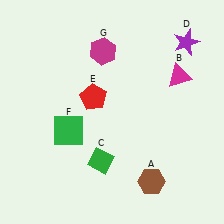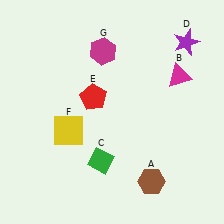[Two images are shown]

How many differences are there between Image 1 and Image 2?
There is 1 difference between the two images.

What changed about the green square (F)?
In Image 1, F is green. In Image 2, it changed to yellow.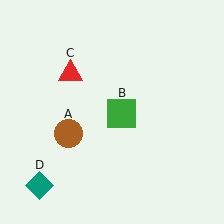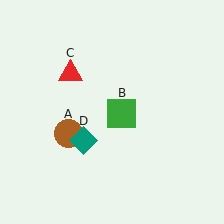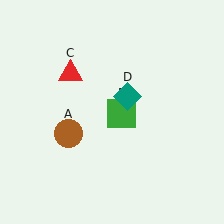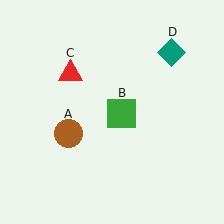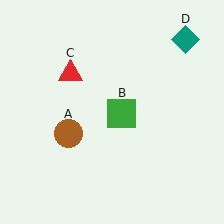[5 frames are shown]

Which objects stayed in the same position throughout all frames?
Brown circle (object A) and green square (object B) and red triangle (object C) remained stationary.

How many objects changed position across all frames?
1 object changed position: teal diamond (object D).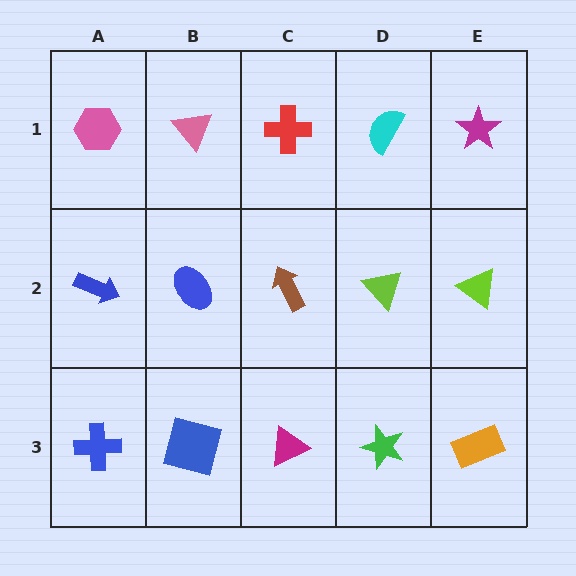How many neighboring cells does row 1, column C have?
3.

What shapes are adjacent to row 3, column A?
A blue arrow (row 2, column A), a blue square (row 3, column B).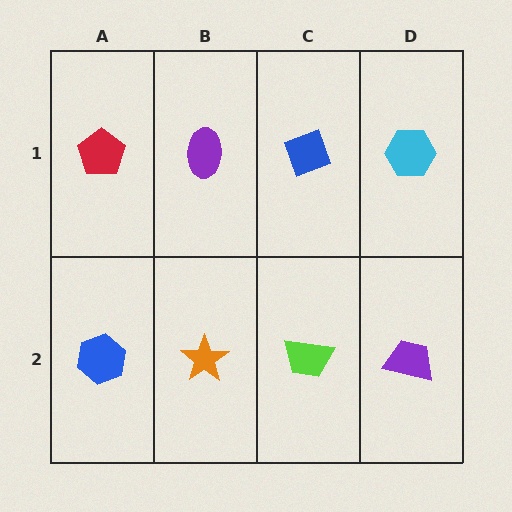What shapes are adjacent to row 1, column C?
A lime trapezoid (row 2, column C), a purple ellipse (row 1, column B), a cyan hexagon (row 1, column D).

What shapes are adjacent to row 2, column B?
A purple ellipse (row 1, column B), a blue hexagon (row 2, column A), a lime trapezoid (row 2, column C).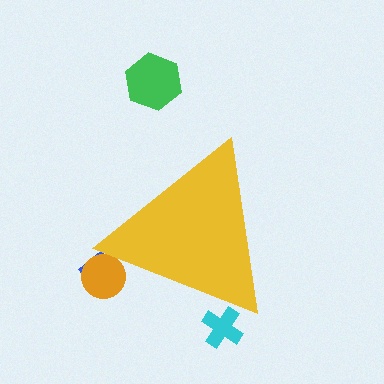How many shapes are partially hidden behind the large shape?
3 shapes are partially hidden.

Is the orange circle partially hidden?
Yes, the orange circle is partially hidden behind the yellow triangle.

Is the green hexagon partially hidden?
No, the green hexagon is fully visible.